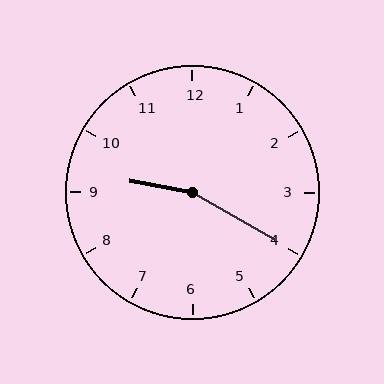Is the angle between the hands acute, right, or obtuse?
It is obtuse.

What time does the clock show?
9:20.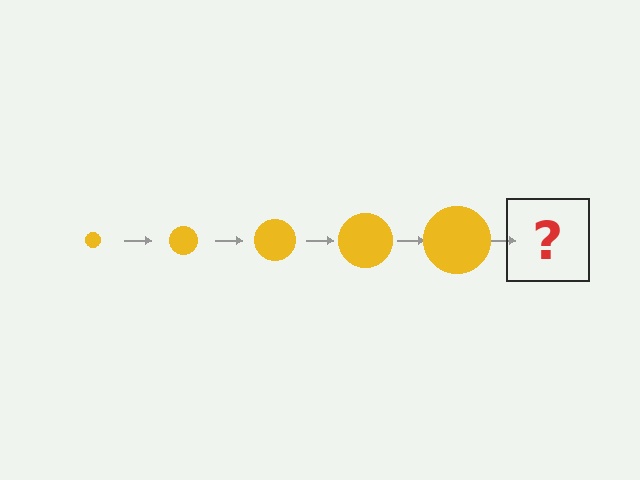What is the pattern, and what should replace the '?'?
The pattern is that the circle gets progressively larger each step. The '?' should be a yellow circle, larger than the previous one.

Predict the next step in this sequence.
The next step is a yellow circle, larger than the previous one.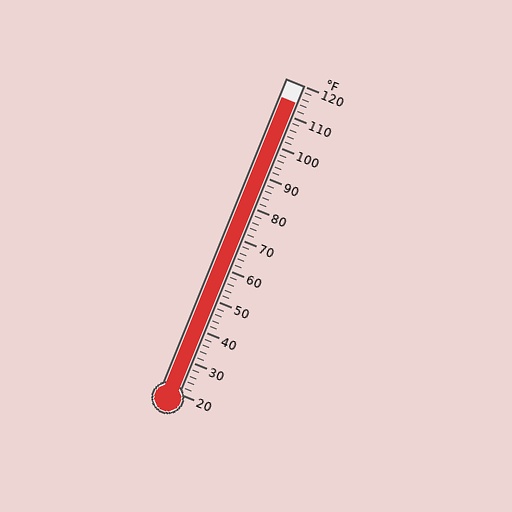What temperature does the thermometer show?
The thermometer shows approximately 114°F.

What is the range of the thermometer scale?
The thermometer scale ranges from 20°F to 120°F.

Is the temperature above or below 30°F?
The temperature is above 30°F.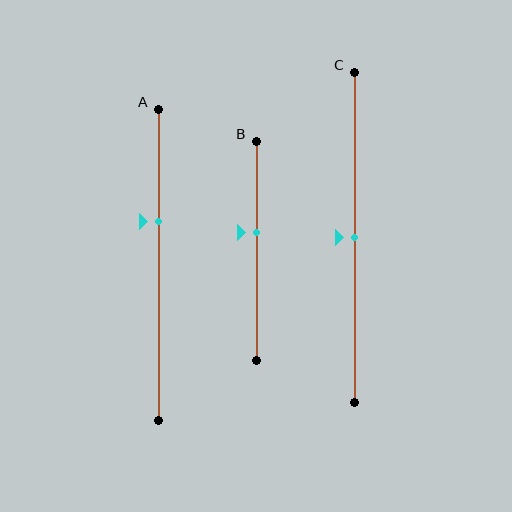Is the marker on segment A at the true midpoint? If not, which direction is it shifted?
No, the marker on segment A is shifted upward by about 14% of the segment length.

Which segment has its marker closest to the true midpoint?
Segment C has its marker closest to the true midpoint.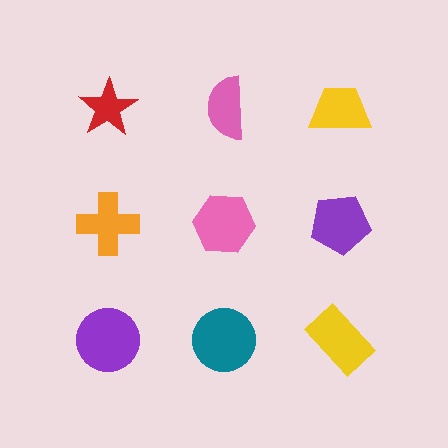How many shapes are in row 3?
3 shapes.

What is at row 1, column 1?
A red star.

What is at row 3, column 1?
A purple circle.